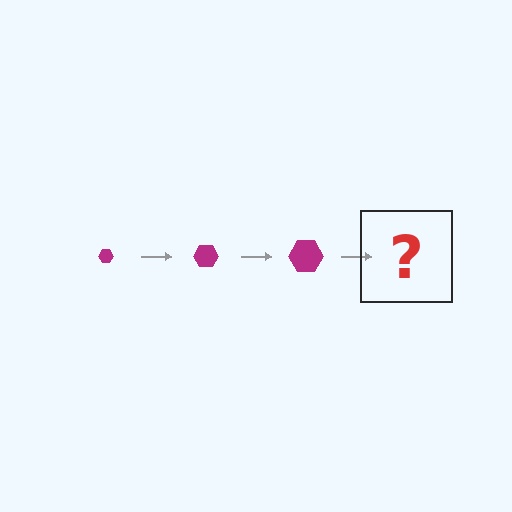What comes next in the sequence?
The next element should be a magenta hexagon, larger than the previous one.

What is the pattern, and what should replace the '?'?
The pattern is that the hexagon gets progressively larger each step. The '?' should be a magenta hexagon, larger than the previous one.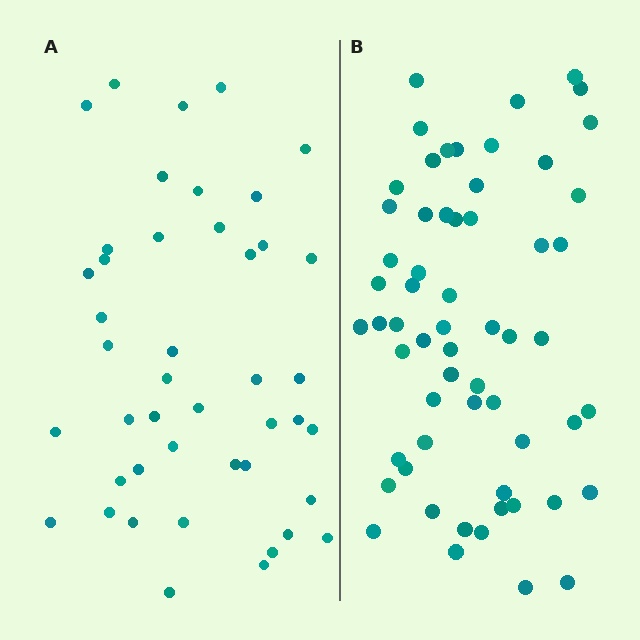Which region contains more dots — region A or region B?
Region B (the right region) has more dots.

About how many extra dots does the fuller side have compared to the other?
Region B has approximately 15 more dots than region A.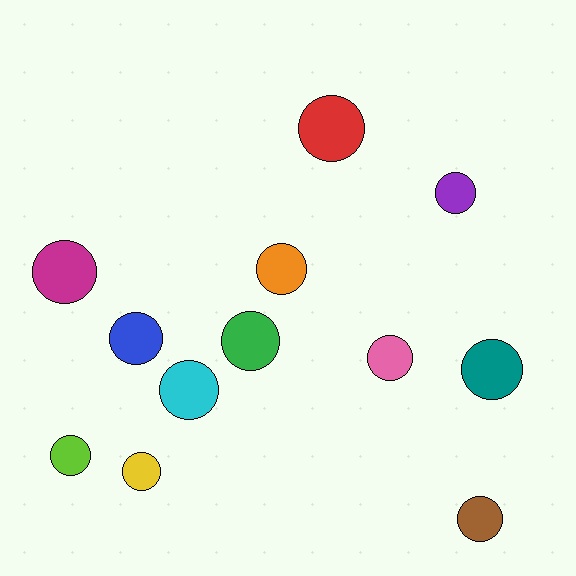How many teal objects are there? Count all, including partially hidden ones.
There is 1 teal object.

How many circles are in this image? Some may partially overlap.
There are 12 circles.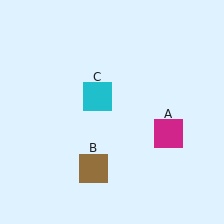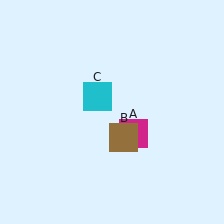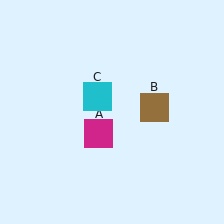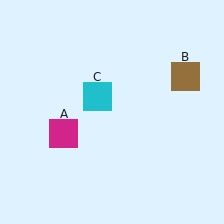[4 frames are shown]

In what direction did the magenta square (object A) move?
The magenta square (object A) moved left.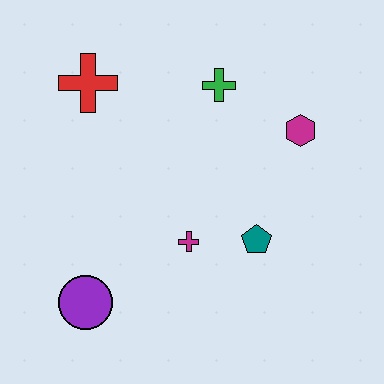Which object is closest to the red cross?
The green cross is closest to the red cross.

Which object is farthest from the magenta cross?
The red cross is farthest from the magenta cross.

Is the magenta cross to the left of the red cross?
No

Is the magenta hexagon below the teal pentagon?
No